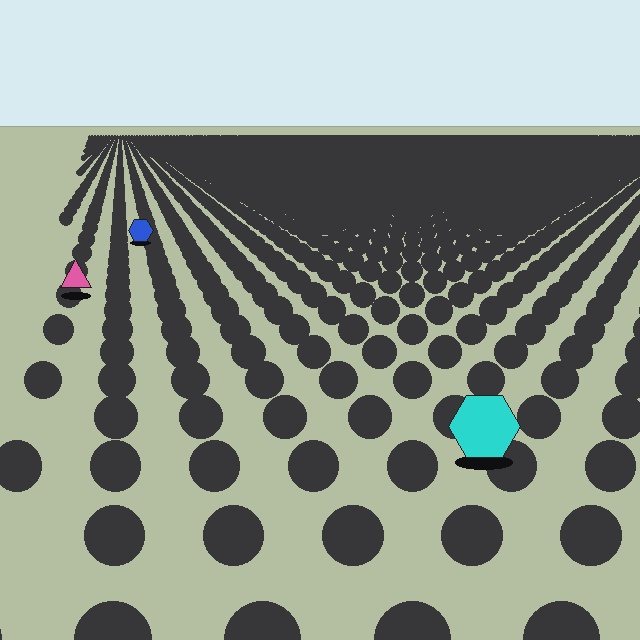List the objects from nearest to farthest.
From nearest to farthest: the cyan hexagon, the pink triangle, the blue hexagon.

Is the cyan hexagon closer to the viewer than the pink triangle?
Yes. The cyan hexagon is closer — you can tell from the texture gradient: the ground texture is coarser near it.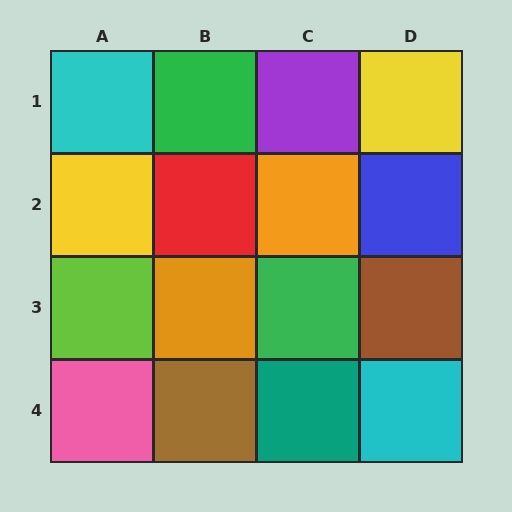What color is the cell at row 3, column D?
Brown.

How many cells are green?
2 cells are green.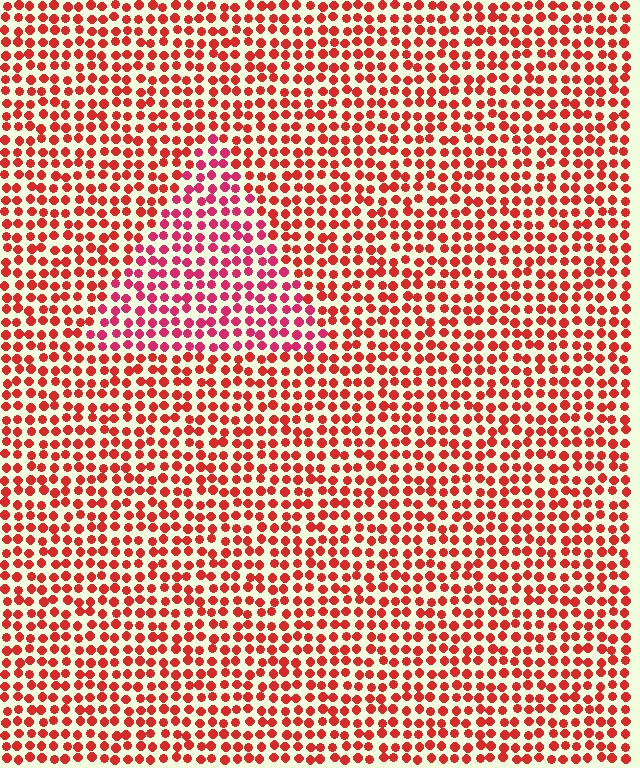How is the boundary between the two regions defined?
The boundary is defined purely by a slight shift in hue (about 23 degrees). Spacing, size, and orientation are identical on both sides.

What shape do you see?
I see a triangle.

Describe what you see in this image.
The image is filled with small red elements in a uniform arrangement. A triangle-shaped region is visible where the elements are tinted to a slightly different hue, forming a subtle color boundary.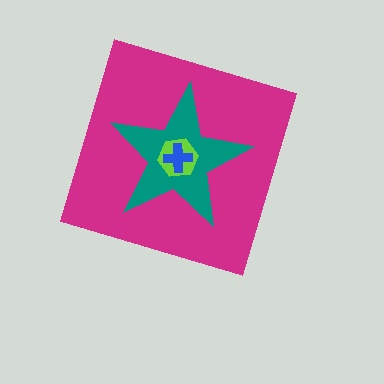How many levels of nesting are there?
4.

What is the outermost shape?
The magenta diamond.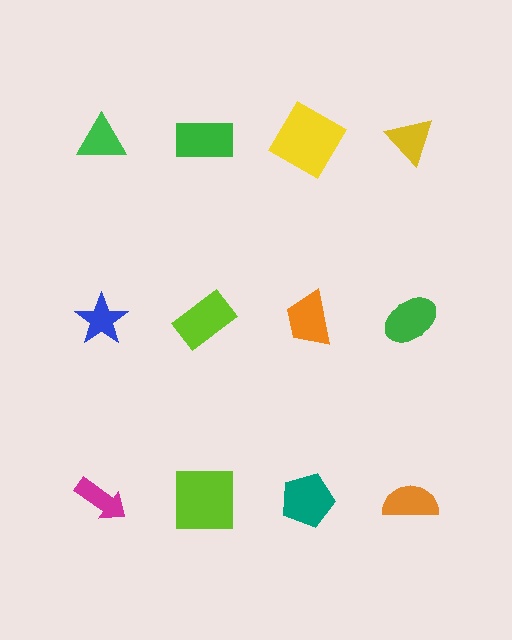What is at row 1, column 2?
A green rectangle.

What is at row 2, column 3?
An orange trapezoid.